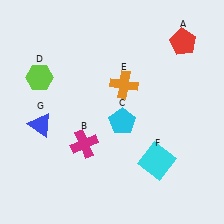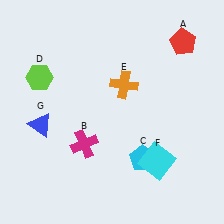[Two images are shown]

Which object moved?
The cyan pentagon (C) moved down.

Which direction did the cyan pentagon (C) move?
The cyan pentagon (C) moved down.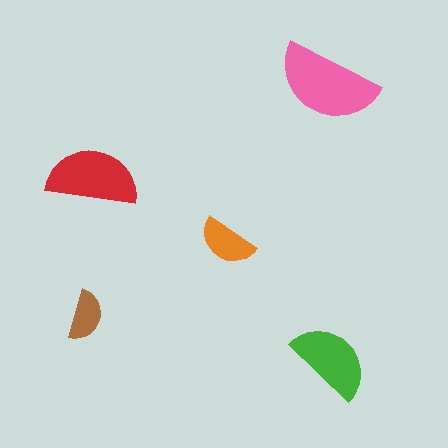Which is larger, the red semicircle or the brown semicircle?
The red one.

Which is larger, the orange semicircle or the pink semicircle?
The pink one.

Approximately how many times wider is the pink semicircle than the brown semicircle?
About 2 times wider.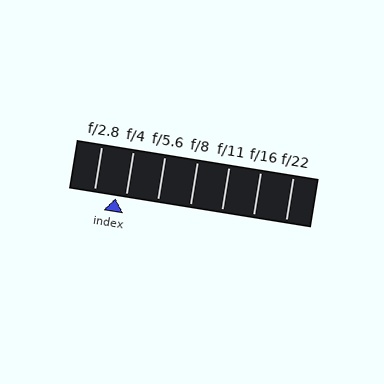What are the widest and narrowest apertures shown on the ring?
The widest aperture shown is f/2.8 and the narrowest is f/22.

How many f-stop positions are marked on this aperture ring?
There are 7 f-stop positions marked.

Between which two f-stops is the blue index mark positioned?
The index mark is between f/2.8 and f/4.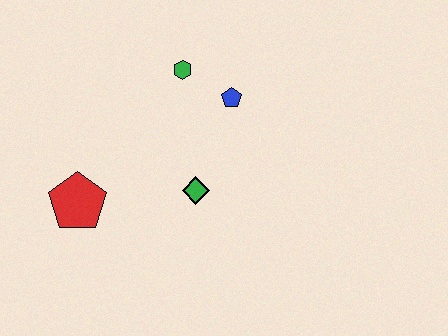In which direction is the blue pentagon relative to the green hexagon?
The blue pentagon is to the right of the green hexagon.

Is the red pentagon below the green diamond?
Yes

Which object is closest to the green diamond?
The blue pentagon is closest to the green diamond.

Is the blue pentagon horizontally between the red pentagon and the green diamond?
No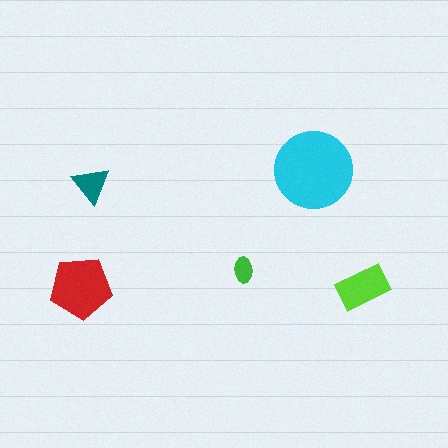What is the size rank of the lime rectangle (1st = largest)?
3rd.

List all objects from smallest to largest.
The green ellipse, the teal triangle, the lime rectangle, the red pentagon, the cyan circle.